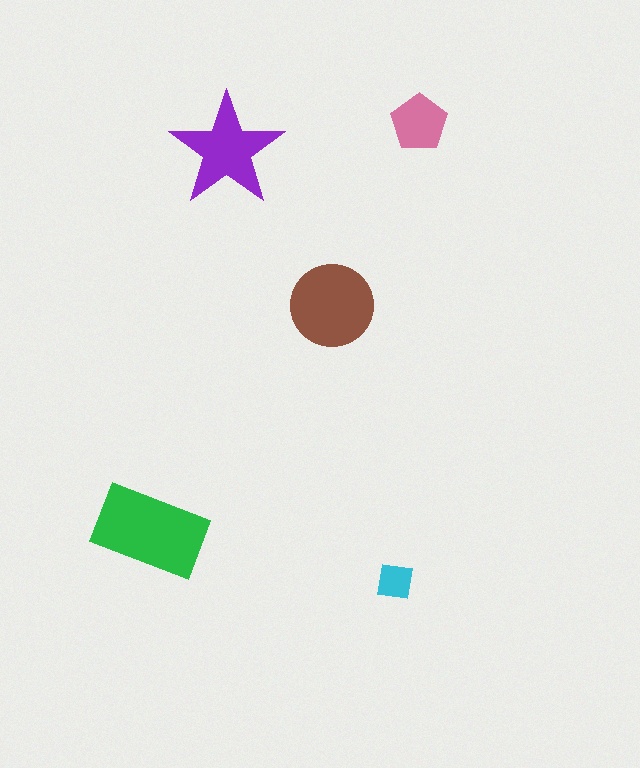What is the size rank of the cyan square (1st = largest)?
5th.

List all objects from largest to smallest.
The green rectangle, the brown circle, the purple star, the pink pentagon, the cyan square.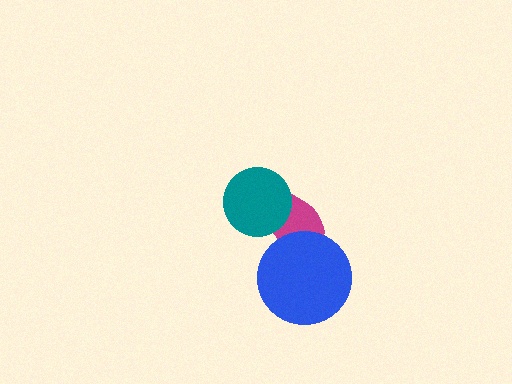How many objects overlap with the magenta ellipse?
2 objects overlap with the magenta ellipse.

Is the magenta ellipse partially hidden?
Yes, it is partially covered by another shape.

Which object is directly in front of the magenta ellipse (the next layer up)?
The teal circle is directly in front of the magenta ellipse.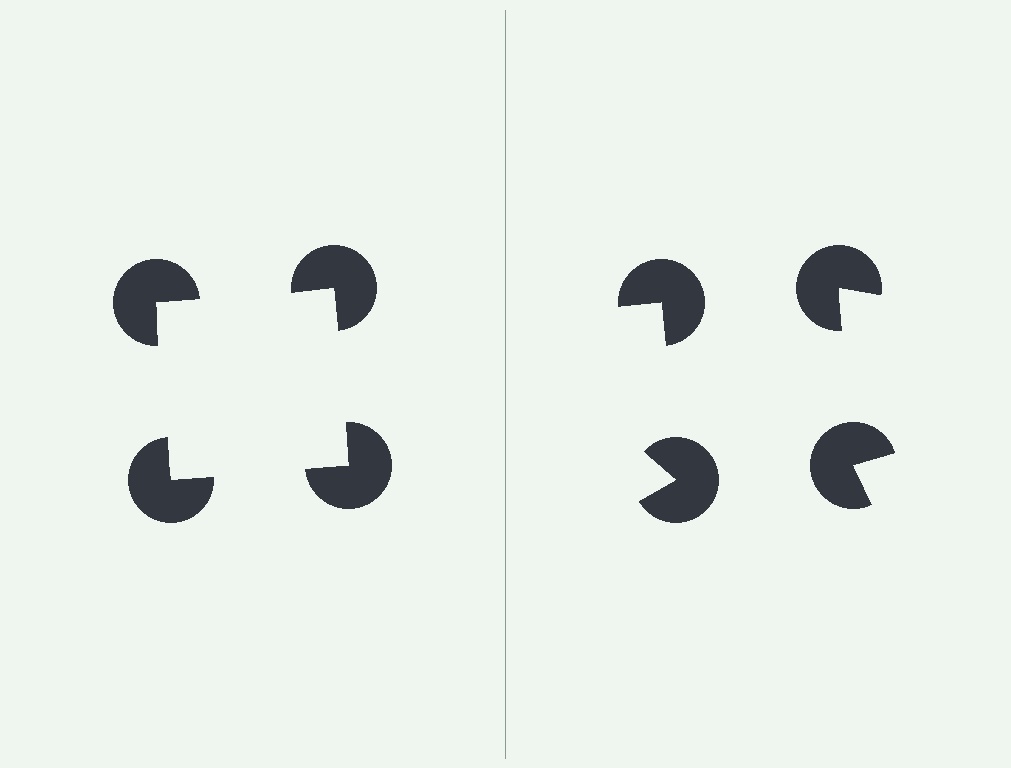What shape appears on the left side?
An illusory square.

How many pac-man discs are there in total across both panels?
8 — 4 on each side.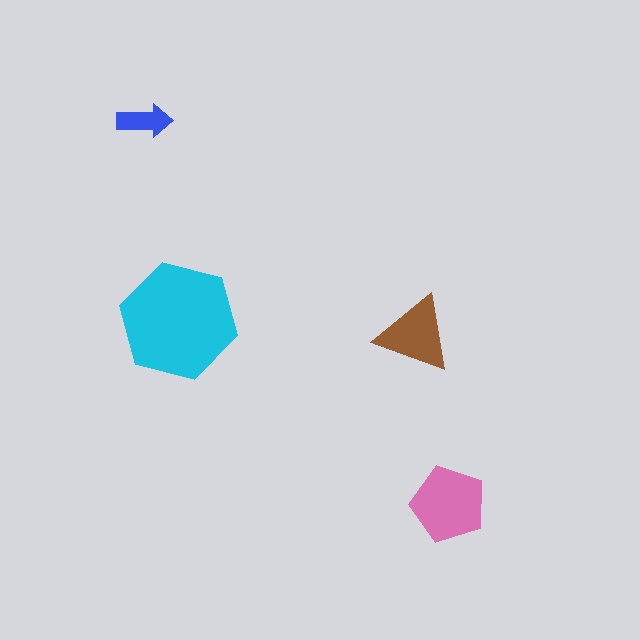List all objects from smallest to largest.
The blue arrow, the brown triangle, the pink pentagon, the cyan hexagon.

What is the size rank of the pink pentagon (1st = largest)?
2nd.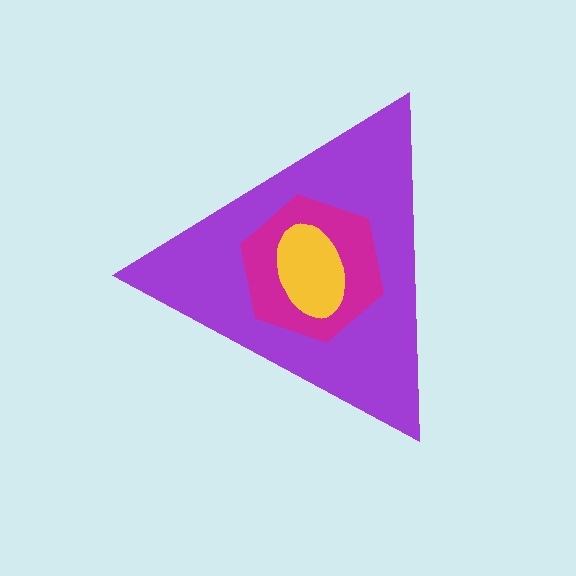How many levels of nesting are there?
3.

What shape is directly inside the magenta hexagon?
The yellow ellipse.